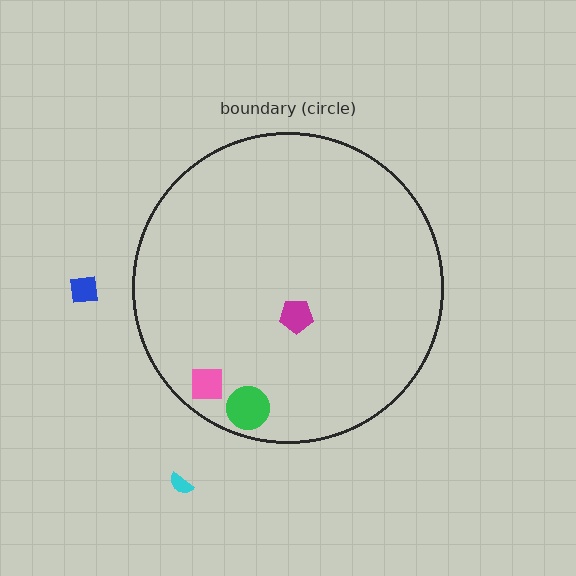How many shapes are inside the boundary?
3 inside, 2 outside.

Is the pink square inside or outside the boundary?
Inside.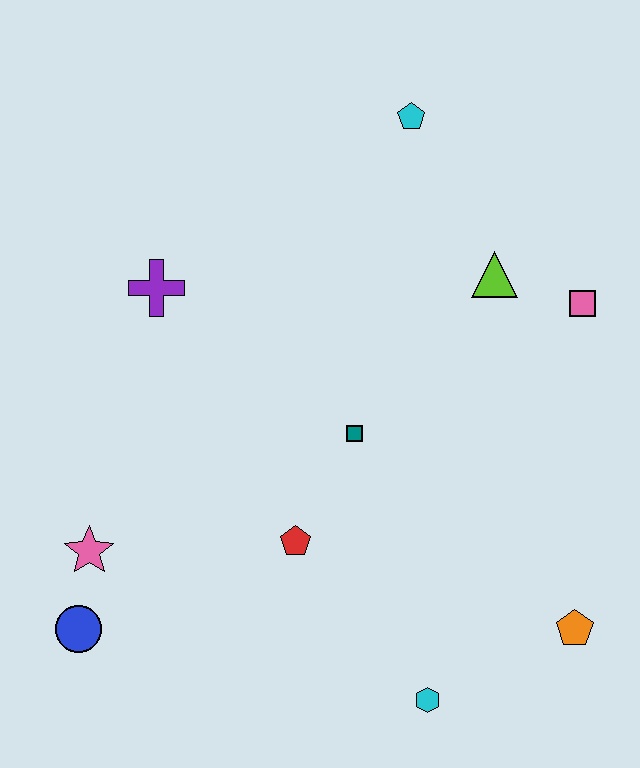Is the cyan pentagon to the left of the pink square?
Yes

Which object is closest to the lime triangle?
The pink square is closest to the lime triangle.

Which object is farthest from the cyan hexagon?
The cyan pentagon is farthest from the cyan hexagon.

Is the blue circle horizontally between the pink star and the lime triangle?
No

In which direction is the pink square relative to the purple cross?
The pink square is to the right of the purple cross.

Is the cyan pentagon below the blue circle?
No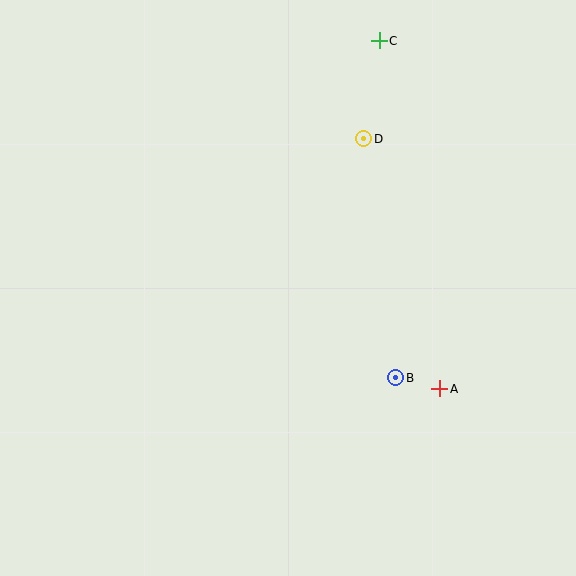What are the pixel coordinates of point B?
Point B is at (396, 378).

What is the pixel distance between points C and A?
The distance between C and A is 353 pixels.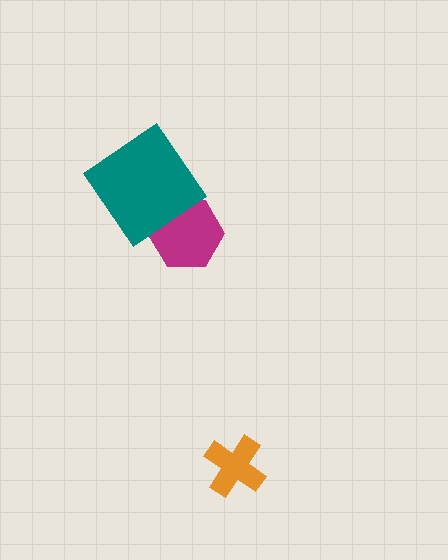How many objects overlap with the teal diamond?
1 object overlaps with the teal diamond.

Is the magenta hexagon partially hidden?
Yes, it is partially covered by another shape.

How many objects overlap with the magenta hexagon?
1 object overlaps with the magenta hexagon.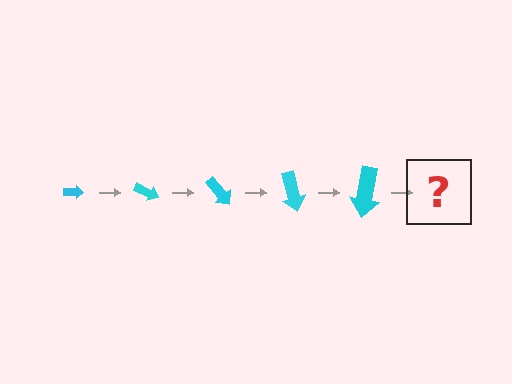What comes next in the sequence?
The next element should be an arrow, larger than the previous one and rotated 125 degrees from the start.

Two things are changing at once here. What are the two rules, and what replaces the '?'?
The two rules are that the arrow grows larger each step and it rotates 25 degrees each step. The '?' should be an arrow, larger than the previous one and rotated 125 degrees from the start.